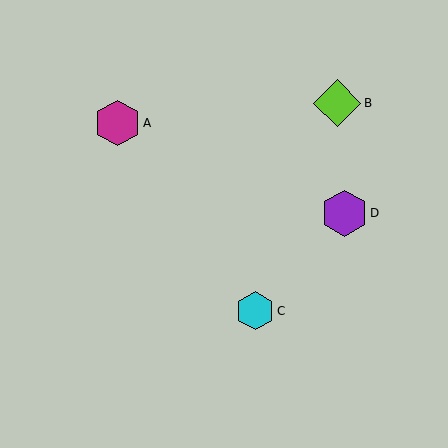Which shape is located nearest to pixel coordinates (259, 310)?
The cyan hexagon (labeled C) at (255, 311) is nearest to that location.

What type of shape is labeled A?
Shape A is a magenta hexagon.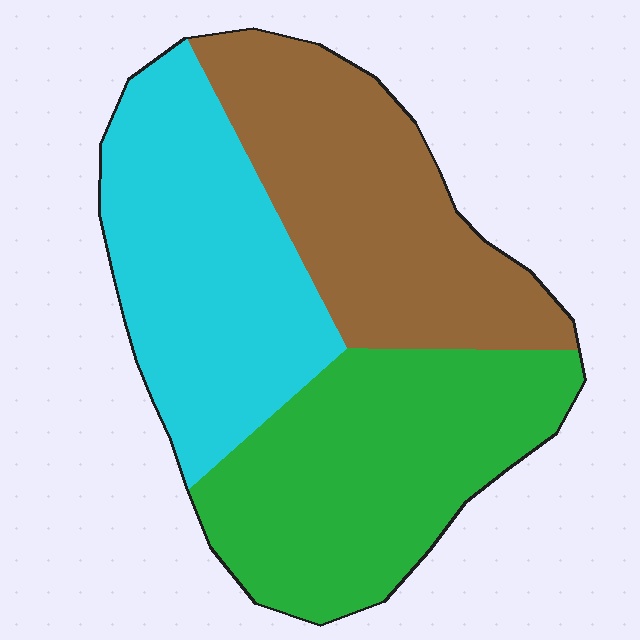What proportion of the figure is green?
Green takes up about one third (1/3) of the figure.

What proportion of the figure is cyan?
Cyan covers 33% of the figure.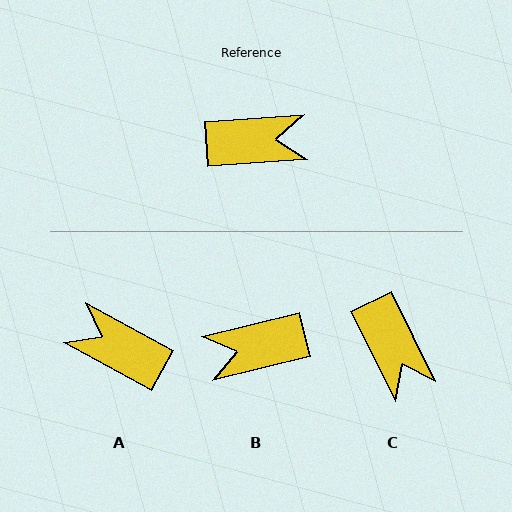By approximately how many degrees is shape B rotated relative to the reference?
Approximately 170 degrees clockwise.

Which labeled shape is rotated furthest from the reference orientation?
B, about 170 degrees away.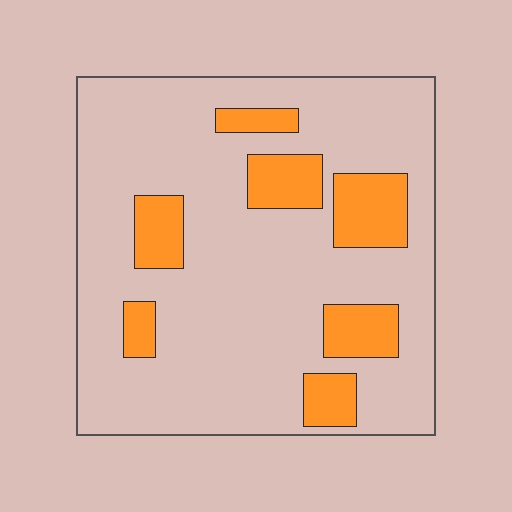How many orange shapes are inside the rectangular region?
7.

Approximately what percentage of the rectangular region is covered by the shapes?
Approximately 20%.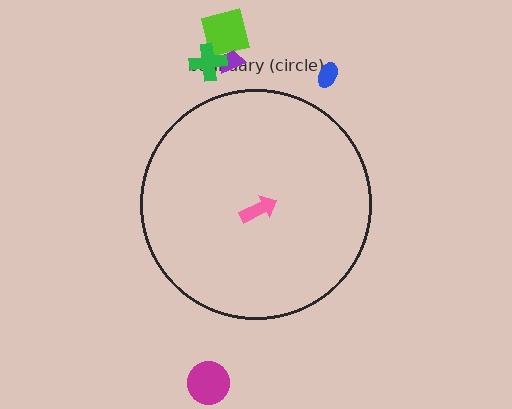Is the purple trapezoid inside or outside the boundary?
Outside.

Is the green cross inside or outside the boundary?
Outside.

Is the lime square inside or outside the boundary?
Outside.